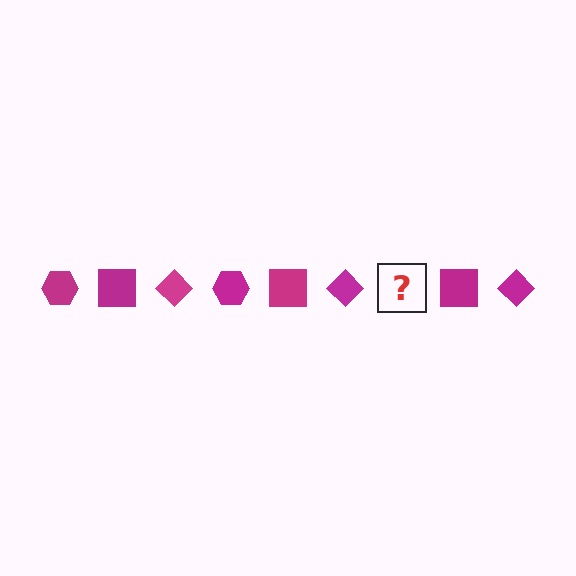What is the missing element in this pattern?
The missing element is a magenta hexagon.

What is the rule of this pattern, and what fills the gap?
The rule is that the pattern cycles through hexagon, square, diamond shapes in magenta. The gap should be filled with a magenta hexagon.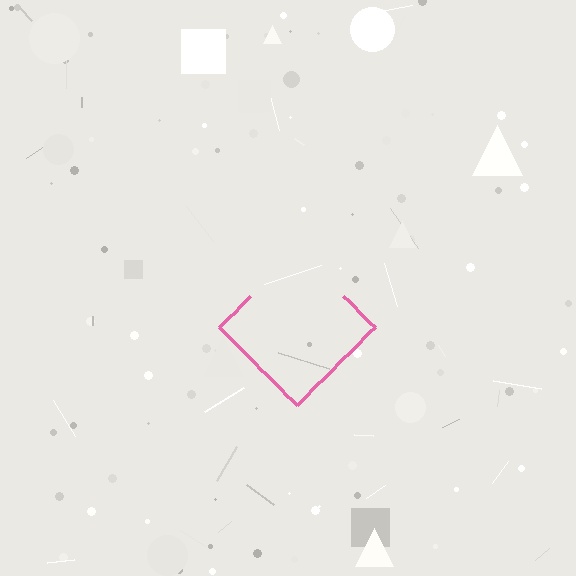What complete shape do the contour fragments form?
The contour fragments form a diamond.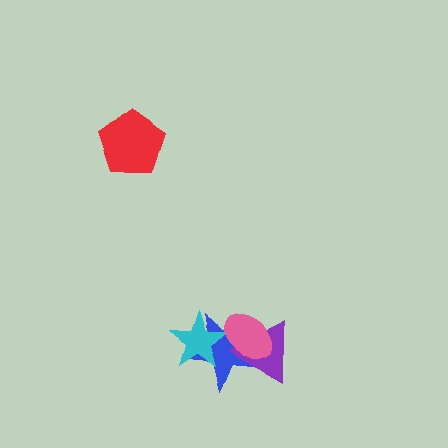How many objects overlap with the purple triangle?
2 objects overlap with the purple triangle.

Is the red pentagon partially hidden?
No, no other shape covers it.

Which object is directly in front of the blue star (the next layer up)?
The purple triangle is directly in front of the blue star.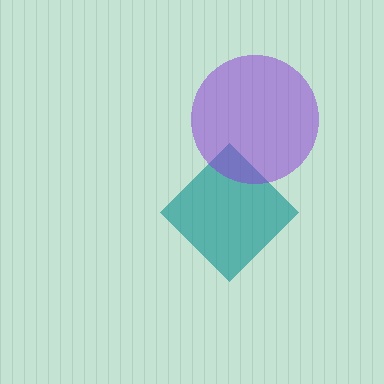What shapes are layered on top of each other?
The layered shapes are: a teal diamond, a purple circle.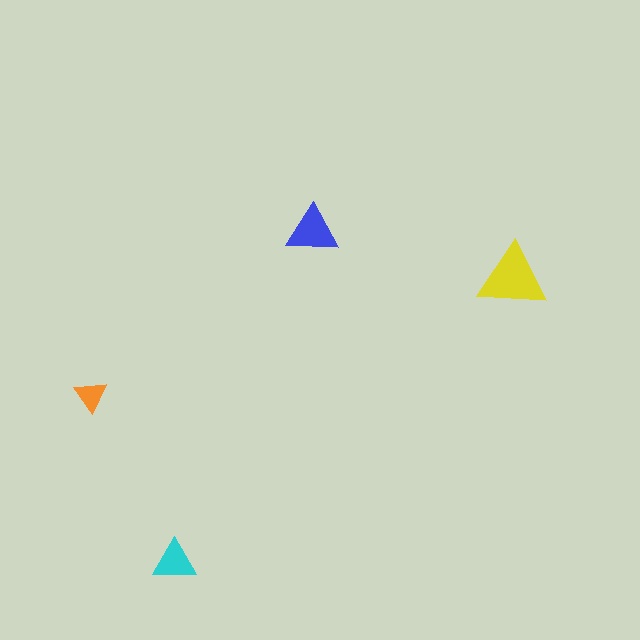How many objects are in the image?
There are 4 objects in the image.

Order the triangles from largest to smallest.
the yellow one, the blue one, the cyan one, the orange one.